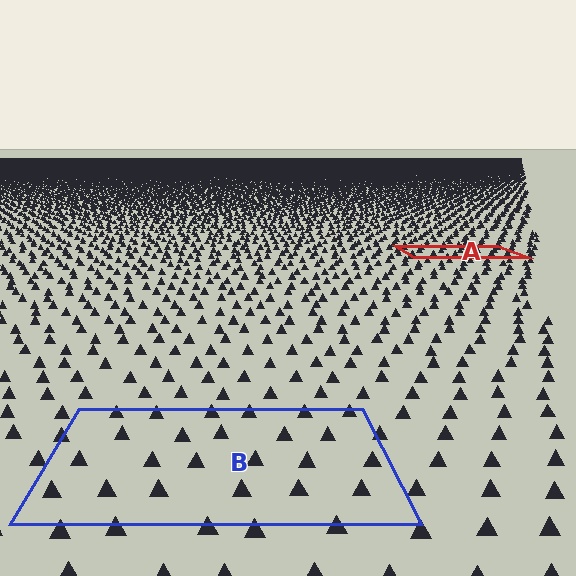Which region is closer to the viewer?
Region B is closer. The texture elements there are larger and more spread out.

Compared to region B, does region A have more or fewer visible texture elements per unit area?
Region A has more texture elements per unit area — they are packed more densely because it is farther away.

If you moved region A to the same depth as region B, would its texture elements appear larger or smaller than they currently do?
They would appear larger. At a closer depth, the same texture elements are projected at a bigger on-screen size.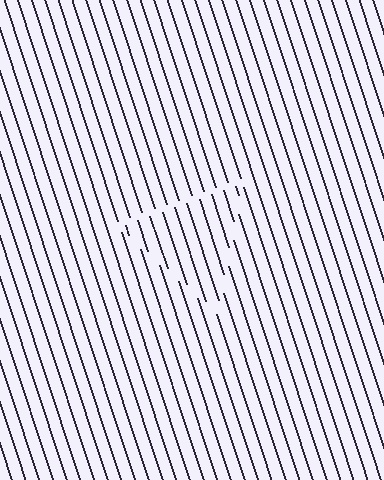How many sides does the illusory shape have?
3 sides — the line-ends trace a triangle.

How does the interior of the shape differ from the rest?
The interior of the shape contains the same grating, shifted by half a period — the contour is defined by the phase discontinuity where line-ends from the inner and outer gratings abut.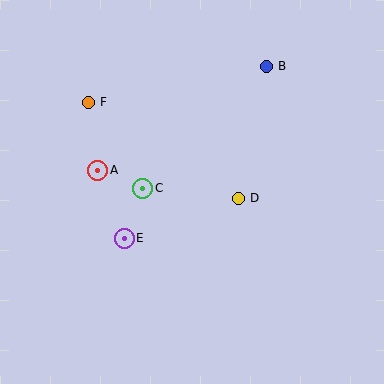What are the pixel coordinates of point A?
Point A is at (98, 170).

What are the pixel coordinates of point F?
Point F is at (88, 102).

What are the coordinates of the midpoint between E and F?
The midpoint between E and F is at (106, 170).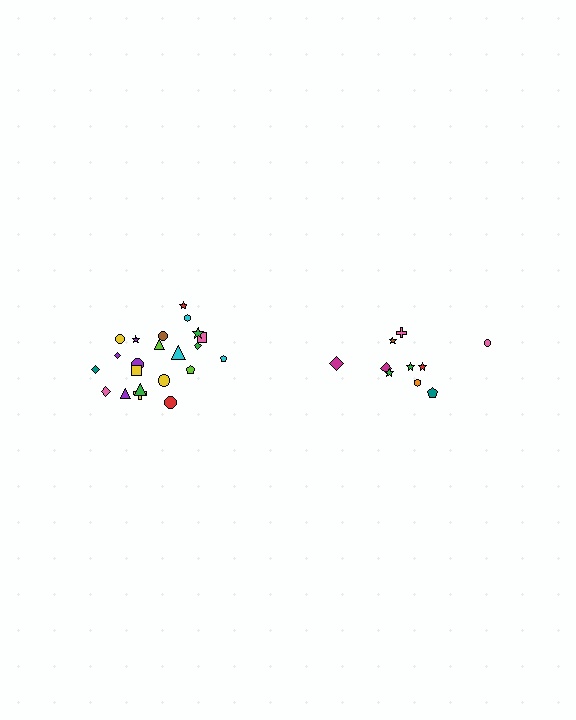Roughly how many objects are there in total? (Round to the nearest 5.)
Roughly 30 objects in total.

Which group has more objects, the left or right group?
The left group.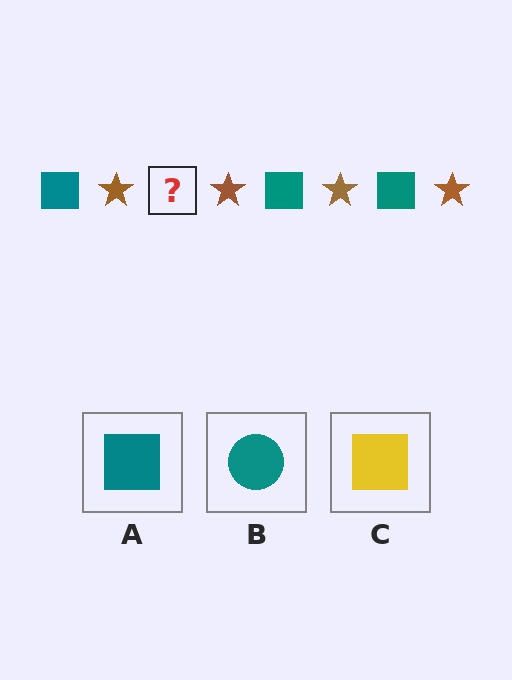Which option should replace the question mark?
Option A.